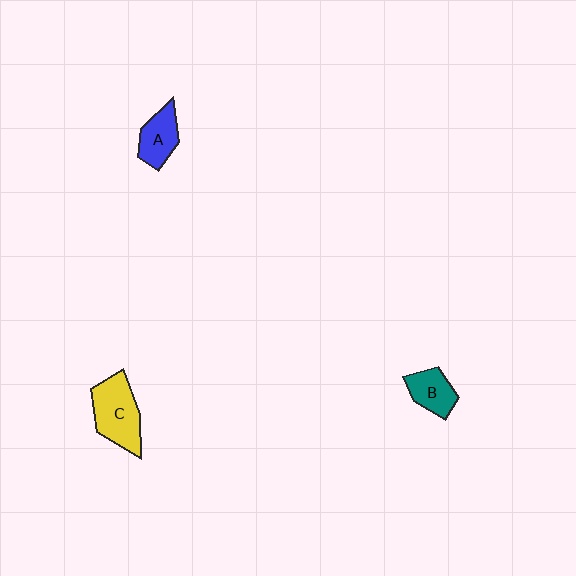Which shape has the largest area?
Shape C (yellow).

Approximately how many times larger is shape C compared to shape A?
Approximately 1.6 times.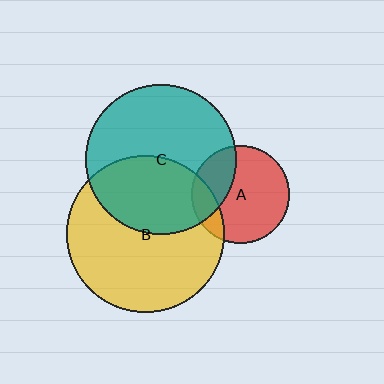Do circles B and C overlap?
Yes.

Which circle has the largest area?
Circle B (yellow).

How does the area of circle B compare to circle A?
Approximately 2.6 times.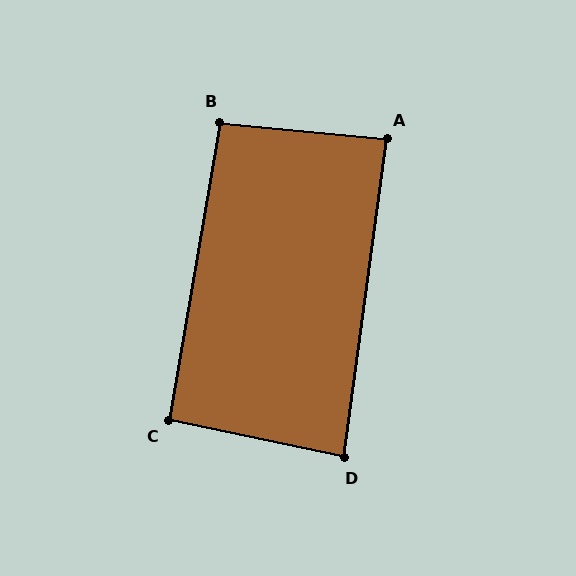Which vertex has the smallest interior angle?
D, at approximately 86 degrees.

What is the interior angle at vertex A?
Approximately 88 degrees (approximately right).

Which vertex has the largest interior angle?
B, at approximately 94 degrees.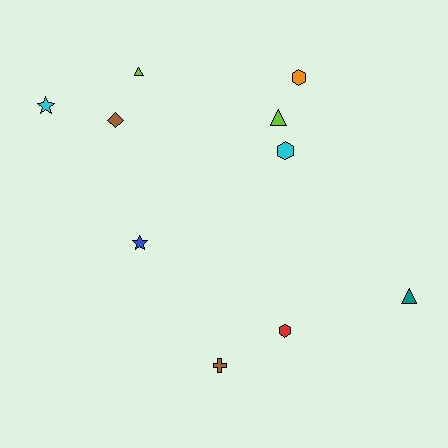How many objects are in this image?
There are 10 objects.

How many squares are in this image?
There are no squares.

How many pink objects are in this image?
There are no pink objects.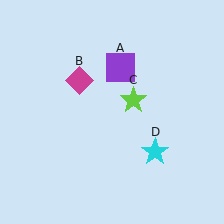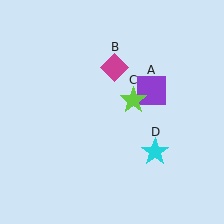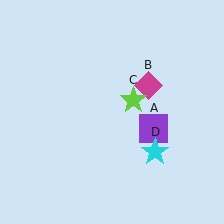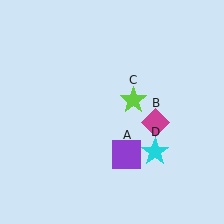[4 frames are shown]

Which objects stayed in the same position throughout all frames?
Lime star (object C) and cyan star (object D) remained stationary.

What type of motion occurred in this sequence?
The purple square (object A), magenta diamond (object B) rotated clockwise around the center of the scene.